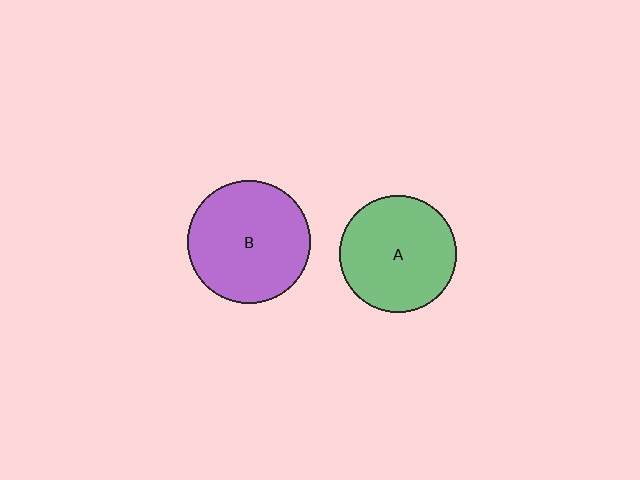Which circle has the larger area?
Circle B (purple).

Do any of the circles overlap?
No, none of the circles overlap.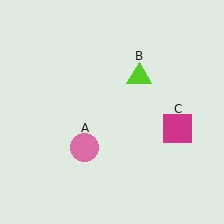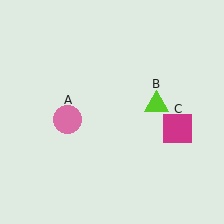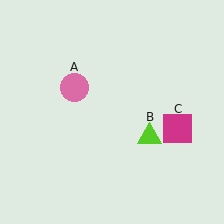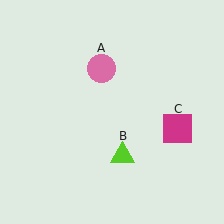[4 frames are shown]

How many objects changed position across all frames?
2 objects changed position: pink circle (object A), lime triangle (object B).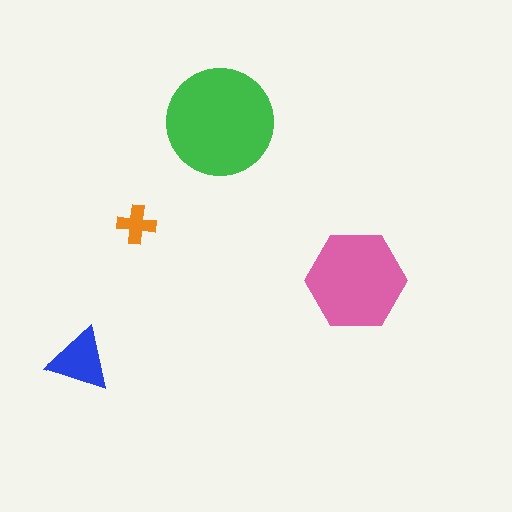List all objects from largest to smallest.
The green circle, the pink hexagon, the blue triangle, the orange cross.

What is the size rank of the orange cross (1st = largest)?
4th.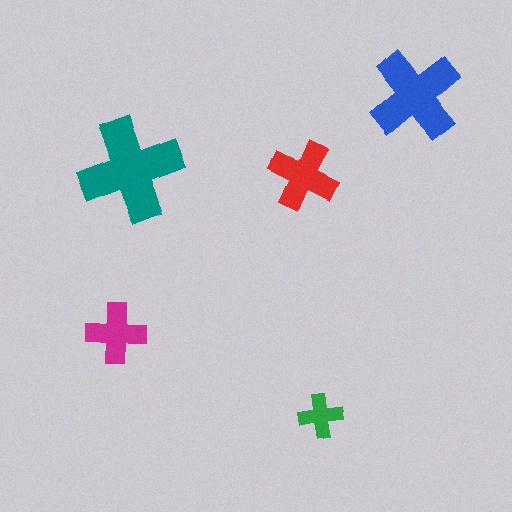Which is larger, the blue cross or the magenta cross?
The blue one.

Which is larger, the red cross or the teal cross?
The teal one.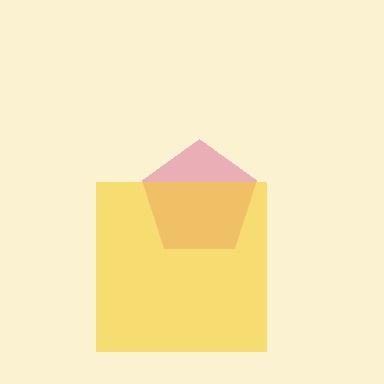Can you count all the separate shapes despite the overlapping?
Yes, there are 2 separate shapes.